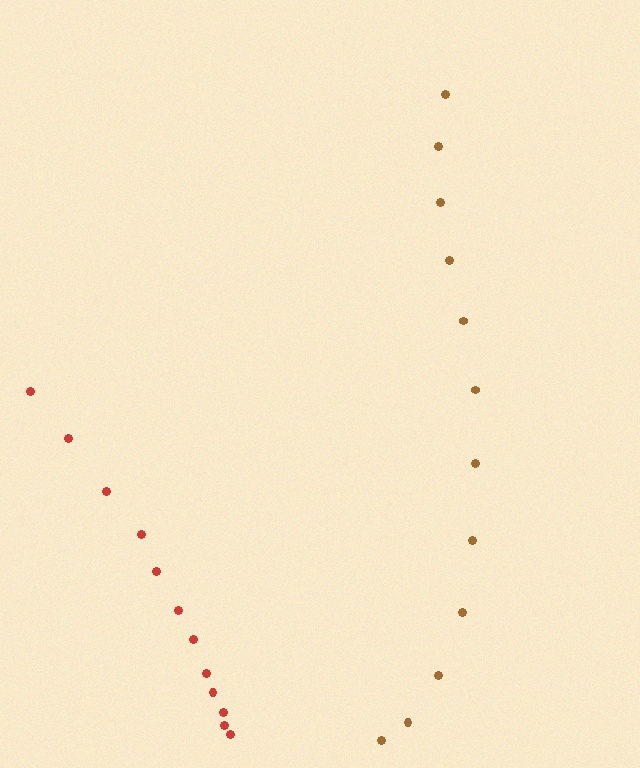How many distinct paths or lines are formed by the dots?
There are 2 distinct paths.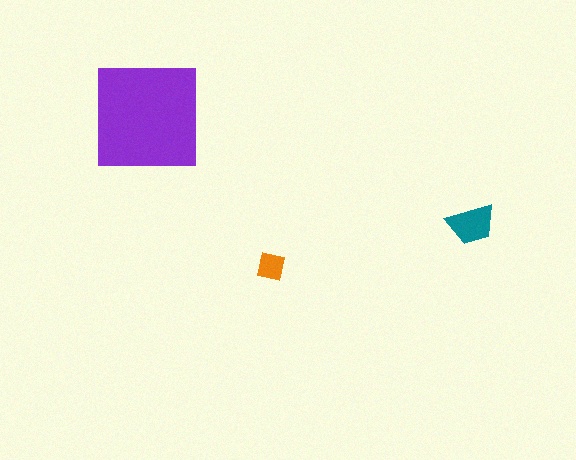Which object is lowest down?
The orange square is bottommost.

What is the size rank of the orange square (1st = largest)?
3rd.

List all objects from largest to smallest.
The purple square, the teal trapezoid, the orange square.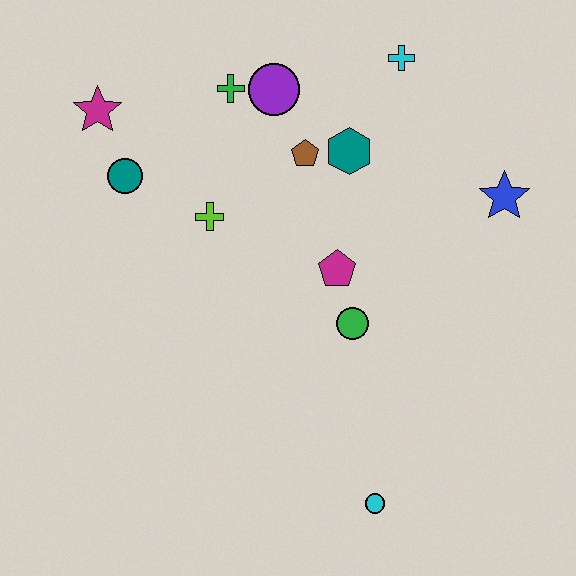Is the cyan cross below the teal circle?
No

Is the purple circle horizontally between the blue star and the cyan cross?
No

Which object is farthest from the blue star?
The magenta star is farthest from the blue star.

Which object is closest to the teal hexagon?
The brown pentagon is closest to the teal hexagon.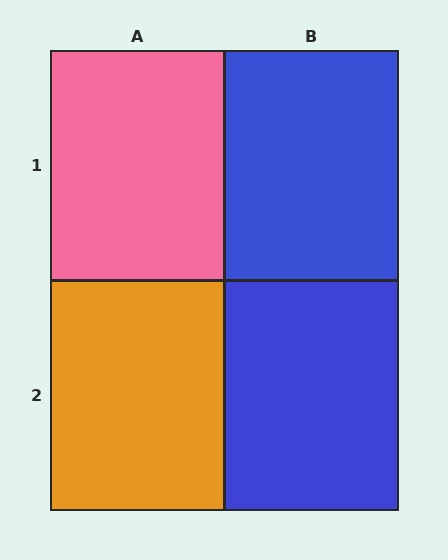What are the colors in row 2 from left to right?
Orange, blue.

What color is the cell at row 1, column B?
Blue.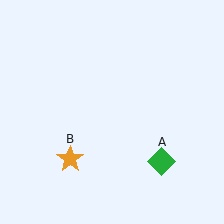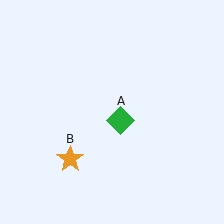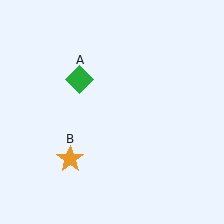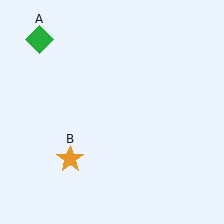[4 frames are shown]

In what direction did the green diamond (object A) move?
The green diamond (object A) moved up and to the left.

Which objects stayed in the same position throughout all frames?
Orange star (object B) remained stationary.